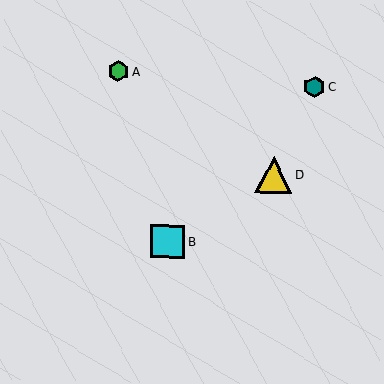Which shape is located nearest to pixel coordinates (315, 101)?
The teal hexagon (labeled C) at (315, 87) is nearest to that location.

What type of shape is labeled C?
Shape C is a teal hexagon.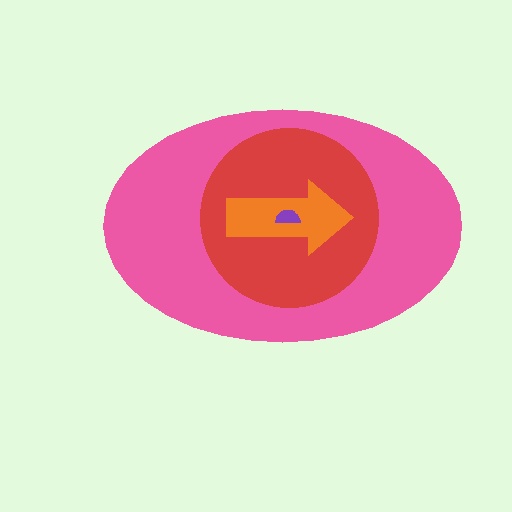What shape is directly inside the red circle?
The orange arrow.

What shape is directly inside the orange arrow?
The purple semicircle.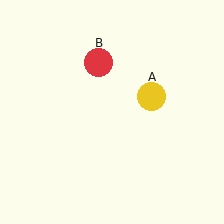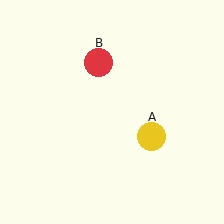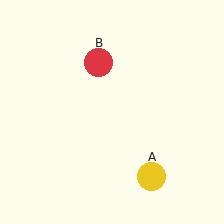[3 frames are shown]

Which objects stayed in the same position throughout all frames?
Red circle (object B) remained stationary.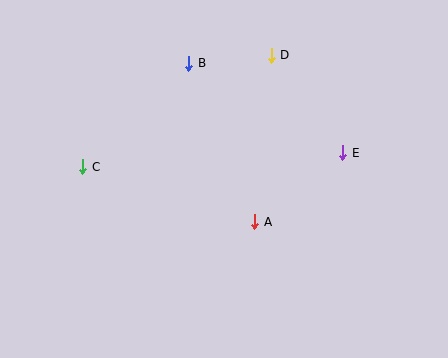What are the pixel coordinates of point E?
Point E is at (343, 153).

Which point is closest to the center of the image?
Point A at (255, 222) is closest to the center.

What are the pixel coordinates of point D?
Point D is at (271, 55).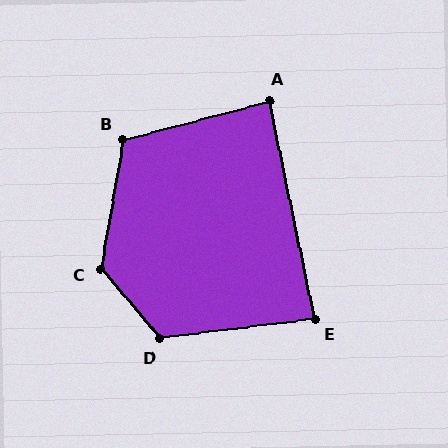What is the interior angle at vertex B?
Approximately 115 degrees (obtuse).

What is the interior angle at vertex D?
Approximately 123 degrees (obtuse).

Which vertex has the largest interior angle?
C, at approximately 130 degrees.